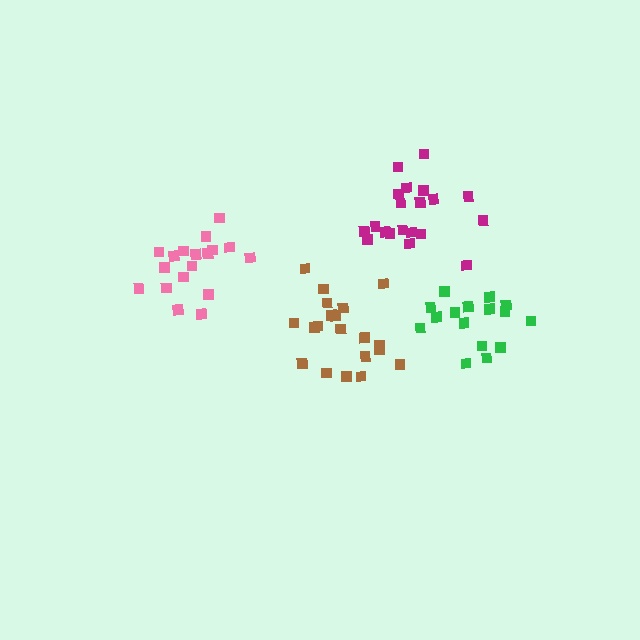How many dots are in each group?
Group 1: 19 dots, Group 2: 20 dots, Group 3: 20 dots, Group 4: 16 dots (75 total).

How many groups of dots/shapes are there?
There are 4 groups.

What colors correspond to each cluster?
The clusters are colored: pink, magenta, brown, green.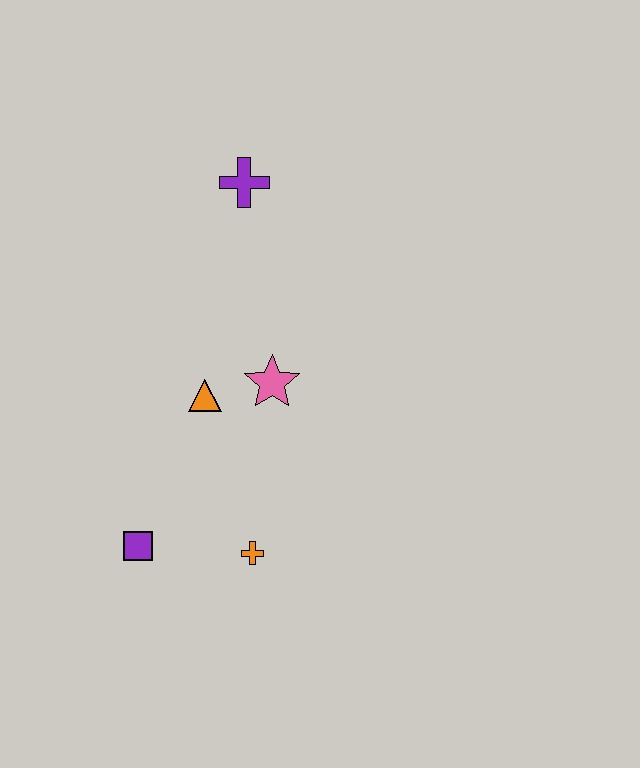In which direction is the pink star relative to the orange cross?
The pink star is above the orange cross.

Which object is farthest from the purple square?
The purple cross is farthest from the purple square.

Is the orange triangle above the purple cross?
No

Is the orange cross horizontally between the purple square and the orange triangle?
No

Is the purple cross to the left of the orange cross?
Yes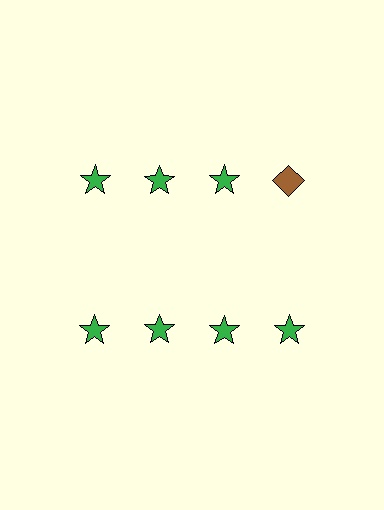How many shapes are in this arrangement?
There are 8 shapes arranged in a grid pattern.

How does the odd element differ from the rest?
It differs in both color (brown instead of green) and shape (diamond instead of star).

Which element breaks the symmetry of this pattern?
The brown diamond in the top row, second from right column breaks the symmetry. All other shapes are green stars.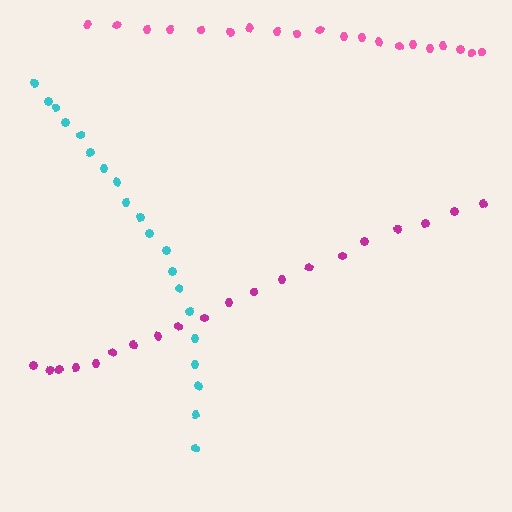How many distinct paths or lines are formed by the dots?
There are 3 distinct paths.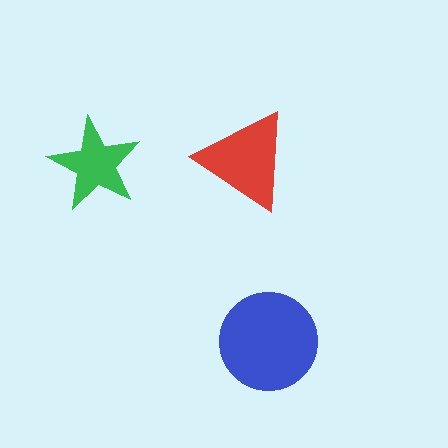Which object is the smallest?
The green star.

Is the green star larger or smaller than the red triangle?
Smaller.